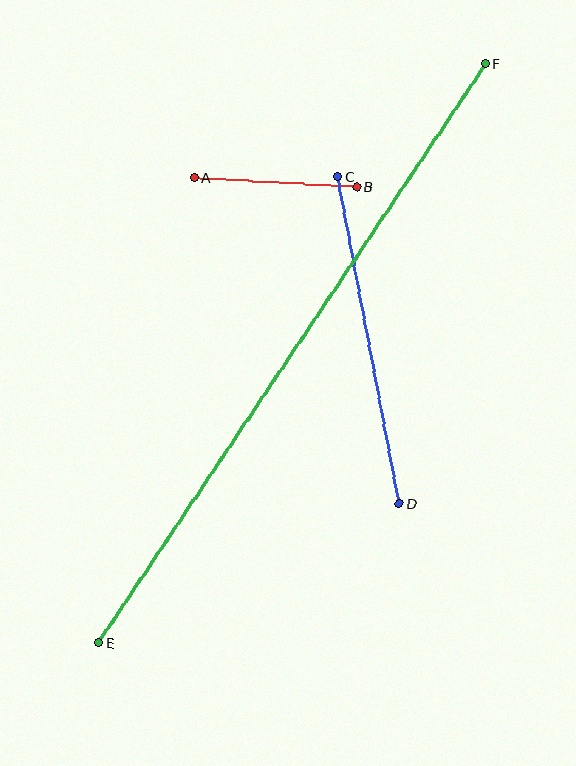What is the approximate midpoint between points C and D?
The midpoint is at approximately (368, 340) pixels.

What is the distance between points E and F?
The distance is approximately 696 pixels.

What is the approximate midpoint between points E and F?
The midpoint is at approximately (292, 353) pixels.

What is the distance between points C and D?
The distance is approximately 333 pixels.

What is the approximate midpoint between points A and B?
The midpoint is at approximately (275, 182) pixels.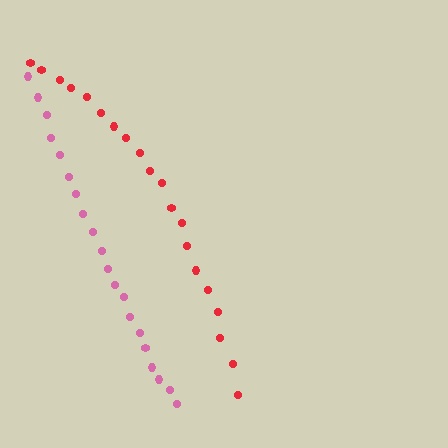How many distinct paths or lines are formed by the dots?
There are 2 distinct paths.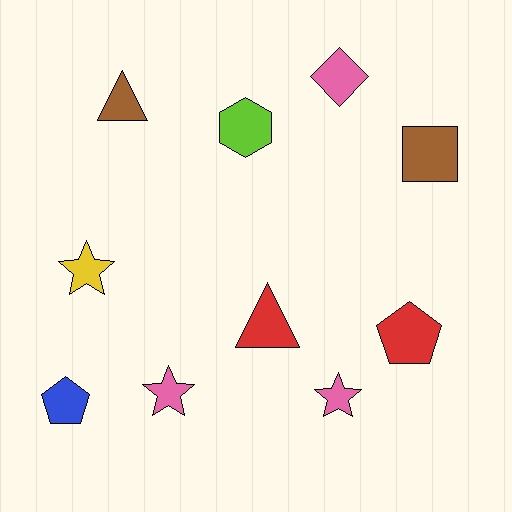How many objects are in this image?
There are 10 objects.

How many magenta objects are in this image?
There are no magenta objects.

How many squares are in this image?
There is 1 square.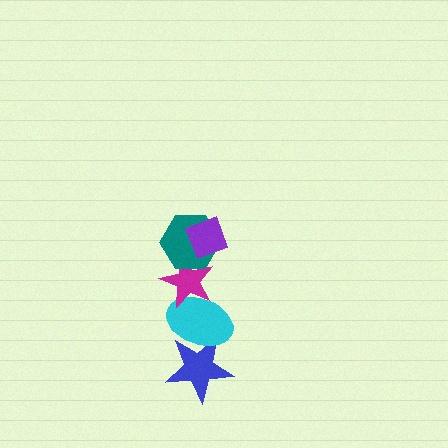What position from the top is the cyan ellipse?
The cyan ellipse is 4th from the top.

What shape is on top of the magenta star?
The teal hexagon is on top of the magenta star.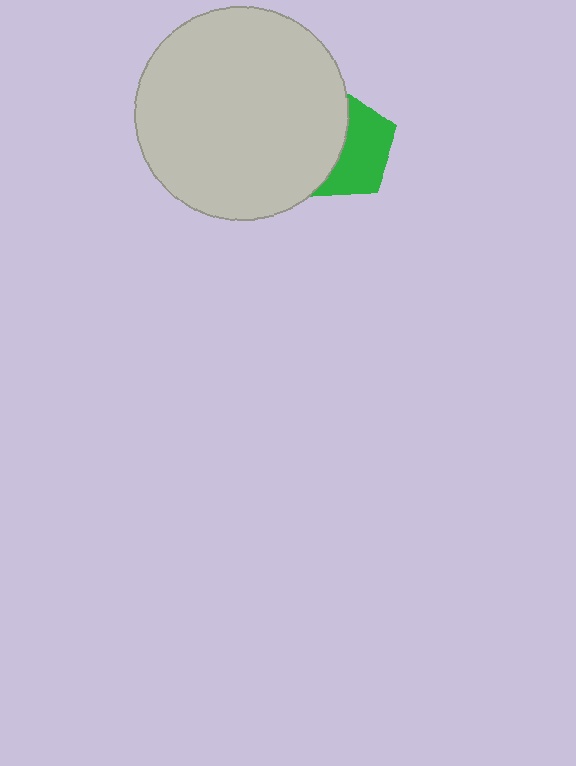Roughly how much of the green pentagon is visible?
About half of it is visible (roughly 50%).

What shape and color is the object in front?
The object in front is a light gray circle.